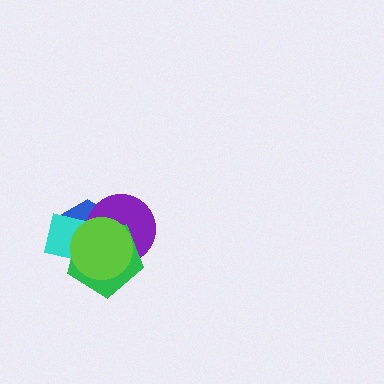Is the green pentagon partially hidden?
Yes, it is partially covered by another shape.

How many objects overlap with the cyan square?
4 objects overlap with the cyan square.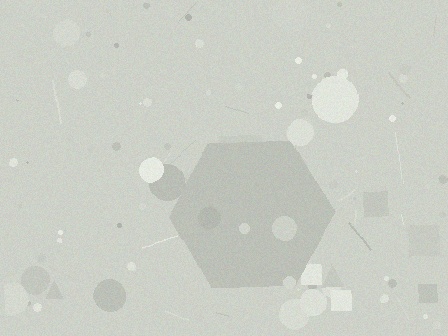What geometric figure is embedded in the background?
A hexagon is embedded in the background.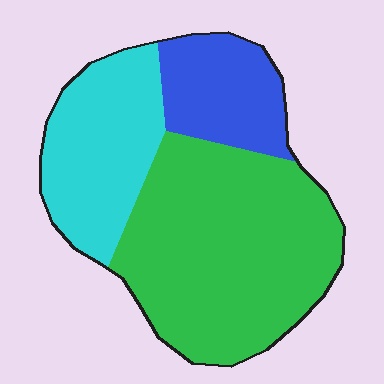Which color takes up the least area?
Blue, at roughly 20%.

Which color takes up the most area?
Green, at roughly 55%.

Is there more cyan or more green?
Green.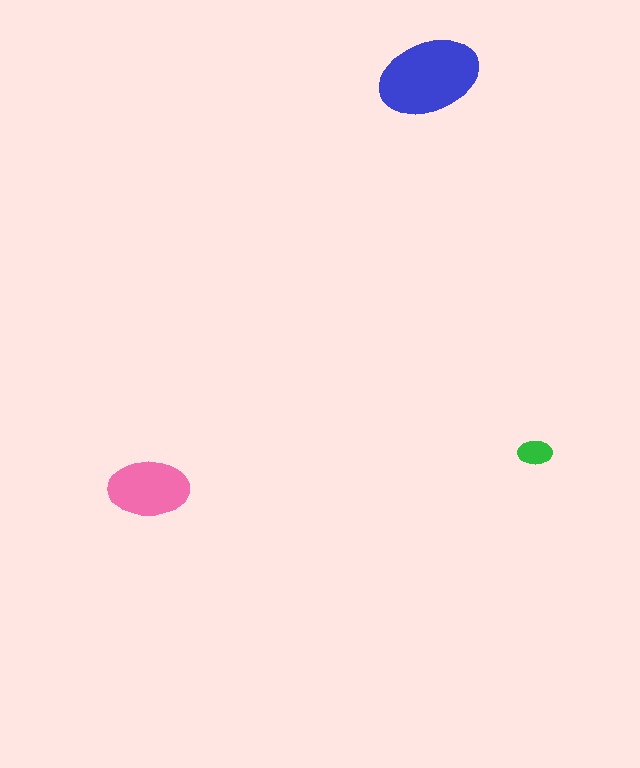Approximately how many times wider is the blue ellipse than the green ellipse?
About 3 times wider.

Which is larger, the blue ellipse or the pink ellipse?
The blue one.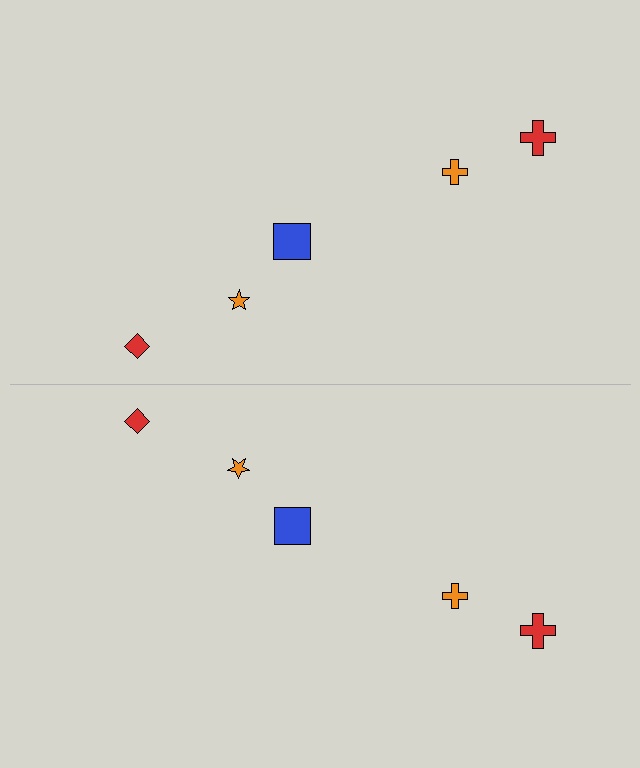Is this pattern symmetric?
Yes, this pattern has bilateral (reflection) symmetry.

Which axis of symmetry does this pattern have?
The pattern has a horizontal axis of symmetry running through the center of the image.